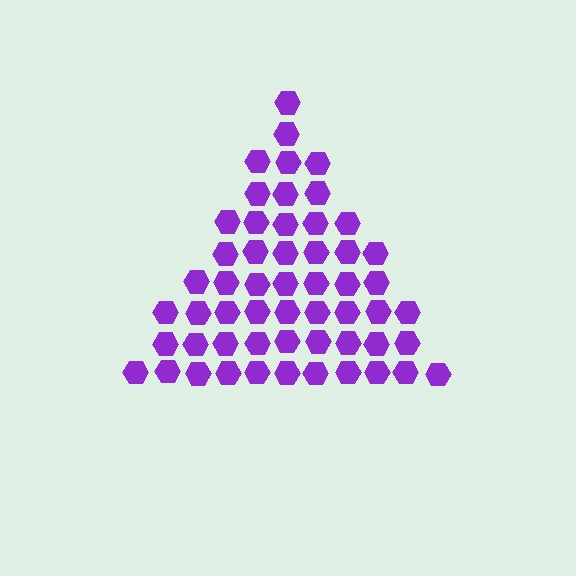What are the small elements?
The small elements are hexagons.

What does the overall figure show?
The overall figure shows a triangle.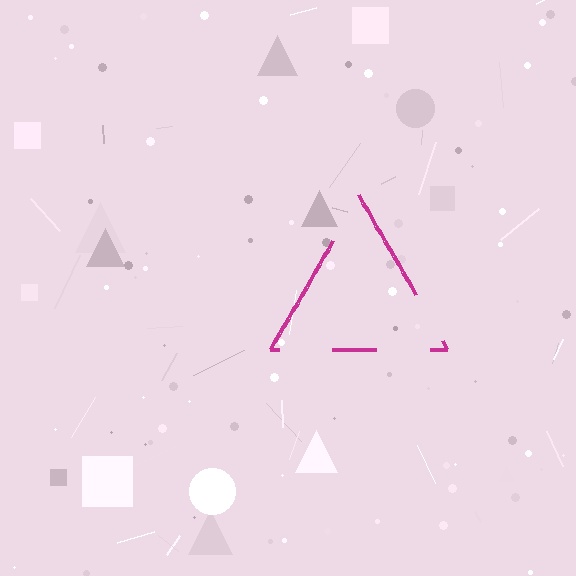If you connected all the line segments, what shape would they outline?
They would outline a triangle.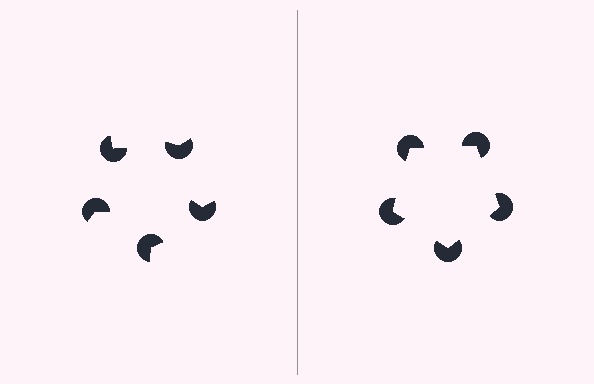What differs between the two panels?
The pac-man discs are positioned identically on both sides; only the wedge orientations differ. On the right they align to a pentagon; on the left they are misaligned.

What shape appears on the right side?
An illusory pentagon.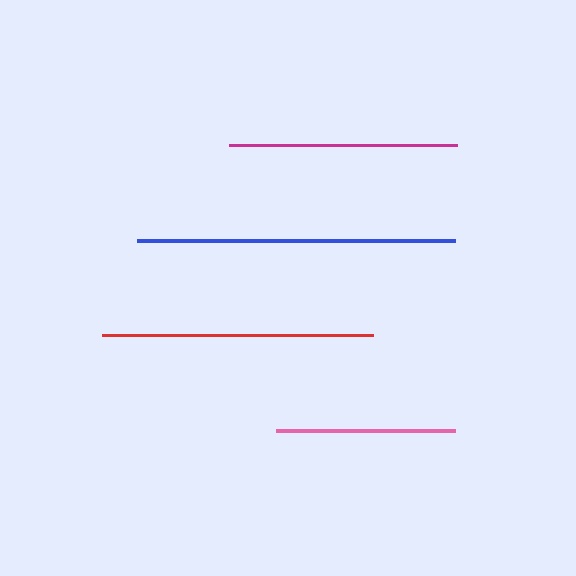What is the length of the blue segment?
The blue segment is approximately 318 pixels long.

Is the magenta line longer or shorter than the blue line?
The blue line is longer than the magenta line.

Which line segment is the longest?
The blue line is the longest at approximately 318 pixels.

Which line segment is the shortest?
The pink line is the shortest at approximately 179 pixels.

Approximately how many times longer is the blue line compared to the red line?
The blue line is approximately 1.2 times the length of the red line.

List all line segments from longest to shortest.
From longest to shortest: blue, red, magenta, pink.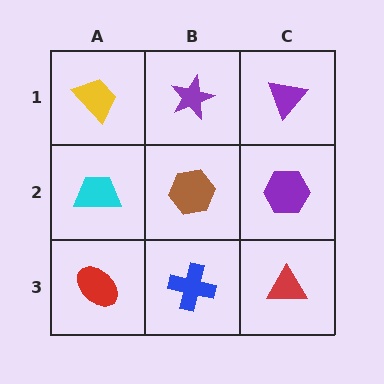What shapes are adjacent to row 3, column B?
A brown hexagon (row 2, column B), a red ellipse (row 3, column A), a red triangle (row 3, column C).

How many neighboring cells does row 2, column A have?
3.